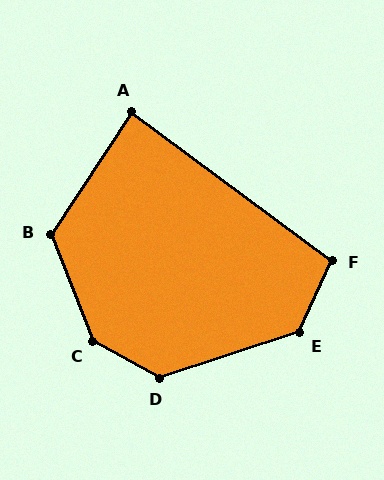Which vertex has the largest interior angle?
C, at approximately 140 degrees.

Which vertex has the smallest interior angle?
A, at approximately 87 degrees.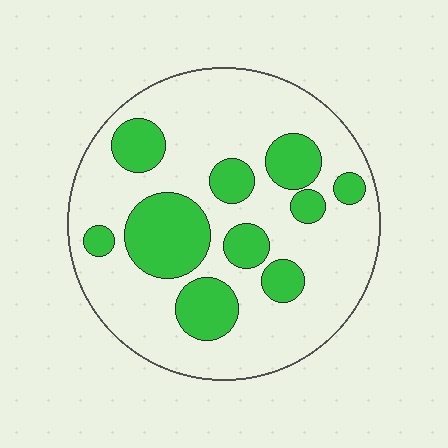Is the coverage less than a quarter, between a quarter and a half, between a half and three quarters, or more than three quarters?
Between a quarter and a half.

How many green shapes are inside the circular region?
10.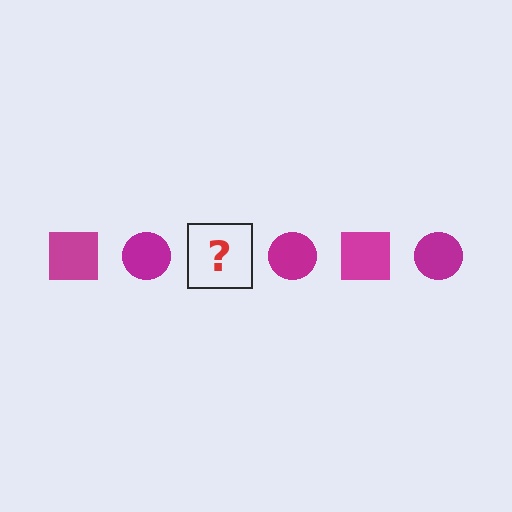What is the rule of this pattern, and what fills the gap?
The rule is that the pattern cycles through square, circle shapes in magenta. The gap should be filled with a magenta square.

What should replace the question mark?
The question mark should be replaced with a magenta square.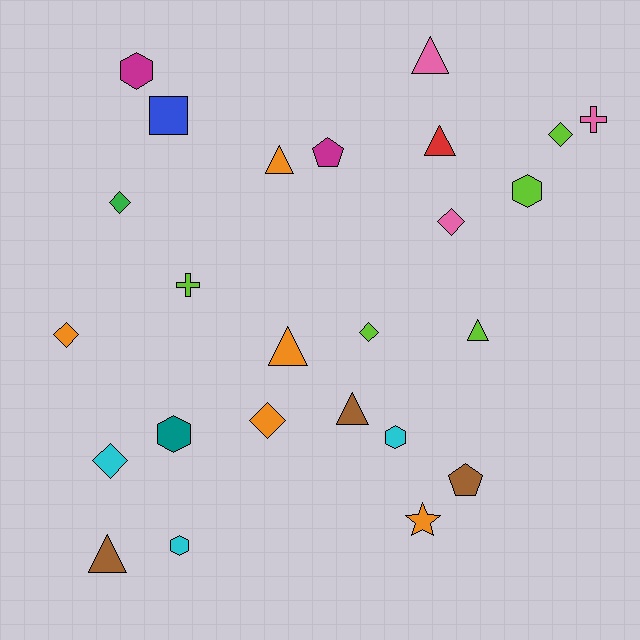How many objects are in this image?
There are 25 objects.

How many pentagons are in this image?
There are 2 pentagons.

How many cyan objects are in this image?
There are 3 cyan objects.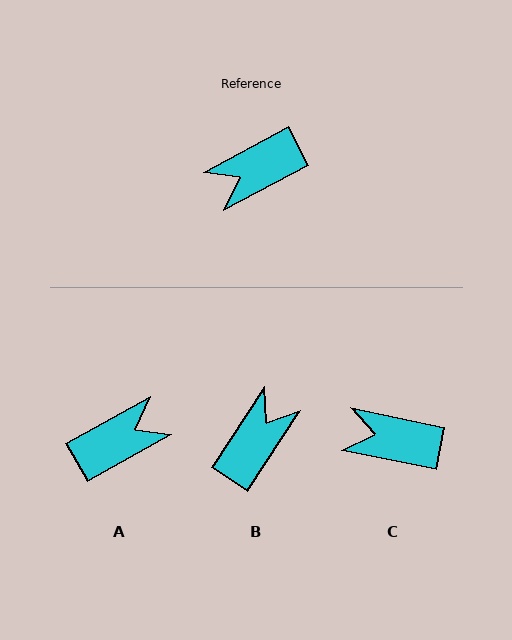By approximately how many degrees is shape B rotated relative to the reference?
Approximately 152 degrees clockwise.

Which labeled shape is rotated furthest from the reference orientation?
A, about 179 degrees away.